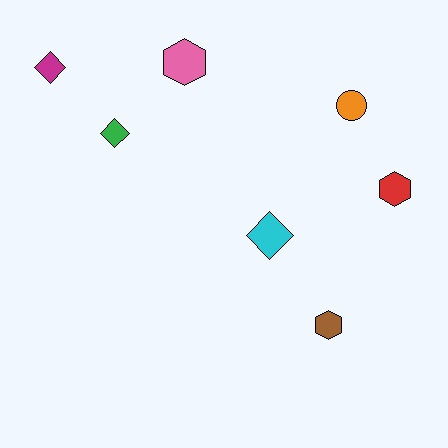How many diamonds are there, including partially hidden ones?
There are 3 diamonds.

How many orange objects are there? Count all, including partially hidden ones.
There is 1 orange object.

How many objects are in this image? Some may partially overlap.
There are 7 objects.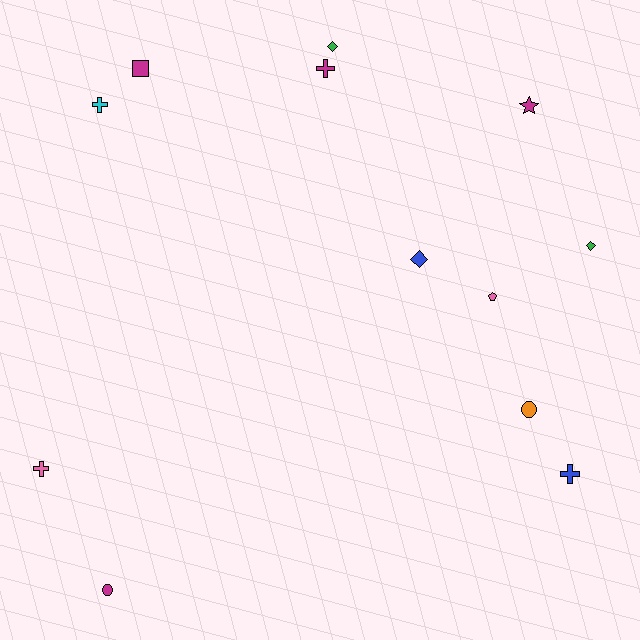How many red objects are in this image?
There are no red objects.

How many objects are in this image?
There are 12 objects.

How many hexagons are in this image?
There are no hexagons.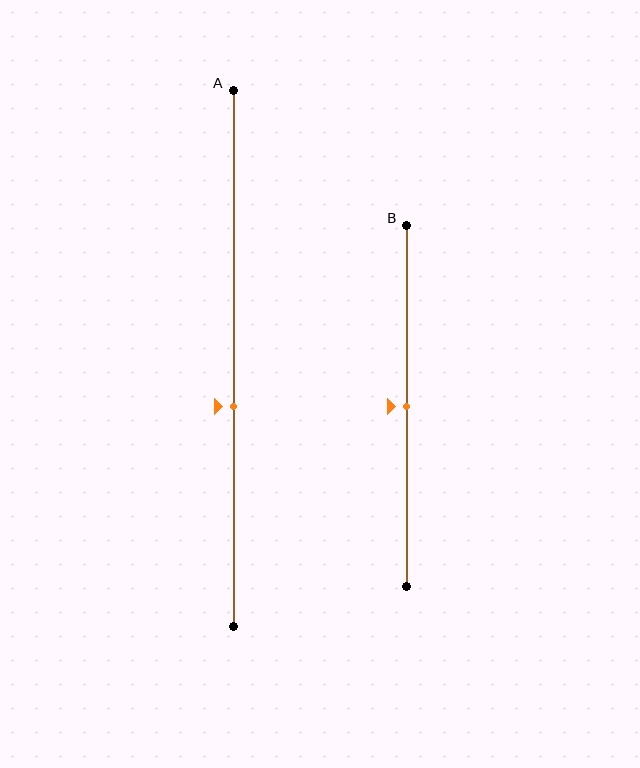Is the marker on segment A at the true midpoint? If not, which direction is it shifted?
No, the marker on segment A is shifted downward by about 9% of the segment length.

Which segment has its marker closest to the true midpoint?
Segment B has its marker closest to the true midpoint.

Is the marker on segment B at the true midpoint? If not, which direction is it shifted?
Yes, the marker on segment B is at the true midpoint.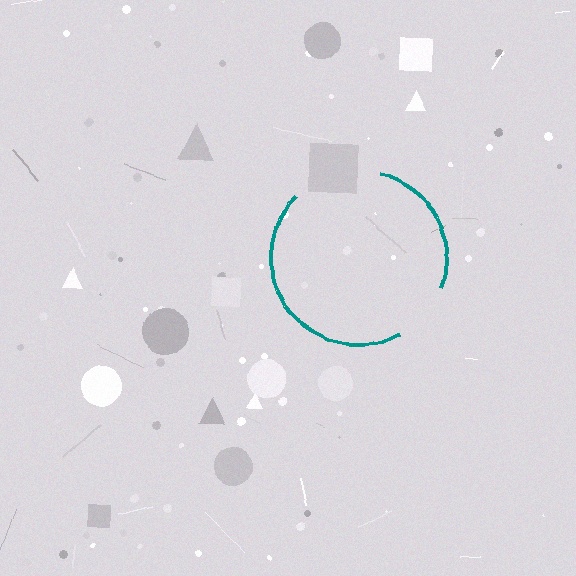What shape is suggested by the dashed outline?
The dashed outline suggests a circle.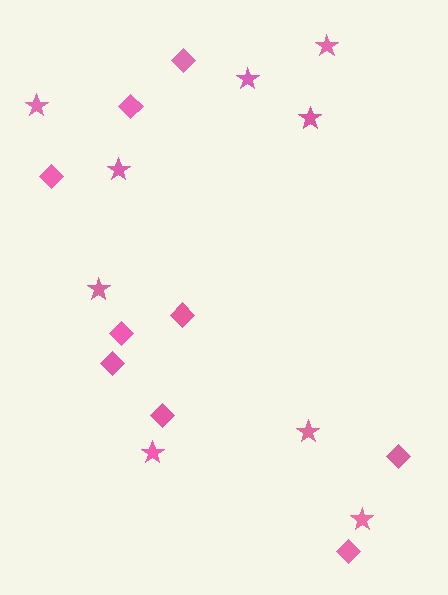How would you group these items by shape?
There are 2 groups: one group of diamonds (9) and one group of stars (9).